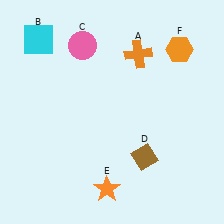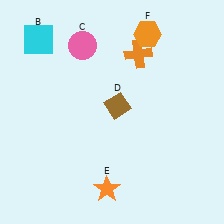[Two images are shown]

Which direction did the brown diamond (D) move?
The brown diamond (D) moved up.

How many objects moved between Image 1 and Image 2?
2 objects moved between the two images.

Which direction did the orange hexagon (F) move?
The orange hexagon (F) moved left.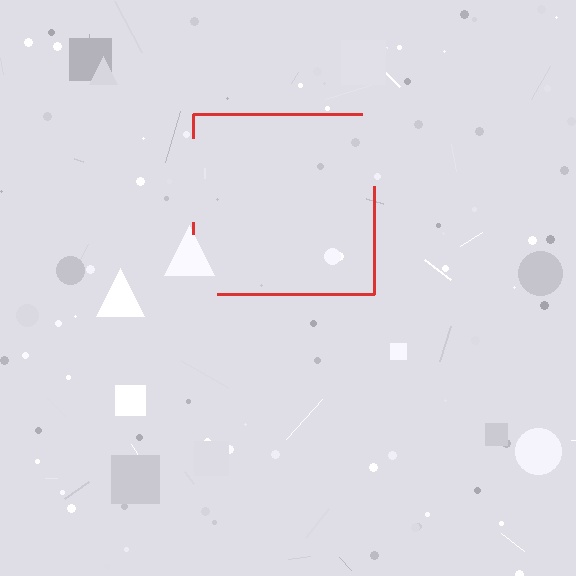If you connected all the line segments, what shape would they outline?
They would outline a square.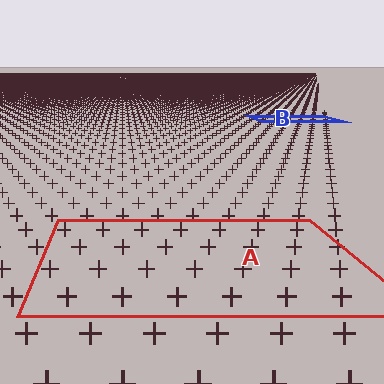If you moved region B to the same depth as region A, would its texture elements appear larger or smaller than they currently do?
They would appear larger. At a closer depth, the same texture elements are projected at a bigger on-screen size.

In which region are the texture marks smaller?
The texture marks are smaller in region B, because it is farther away.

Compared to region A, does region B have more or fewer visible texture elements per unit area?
Region B has more texture elements per unit area — they are packed more densely because it is farther away.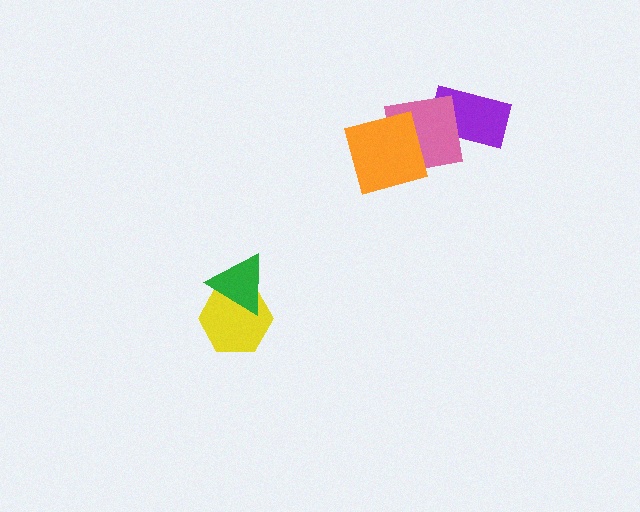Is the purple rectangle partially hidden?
Yes, it is partially covered by another shape.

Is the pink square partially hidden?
Yes, it is partially covered by another shape.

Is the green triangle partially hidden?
No, no other shape covers it.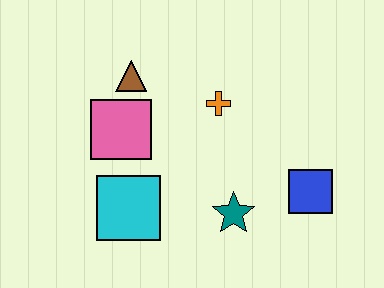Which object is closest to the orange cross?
The brown triangle is closest to the orange cross.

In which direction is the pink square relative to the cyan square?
The pink square is above the cyan square.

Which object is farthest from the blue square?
The brown triangle is farthest from the blue square.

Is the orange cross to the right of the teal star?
No